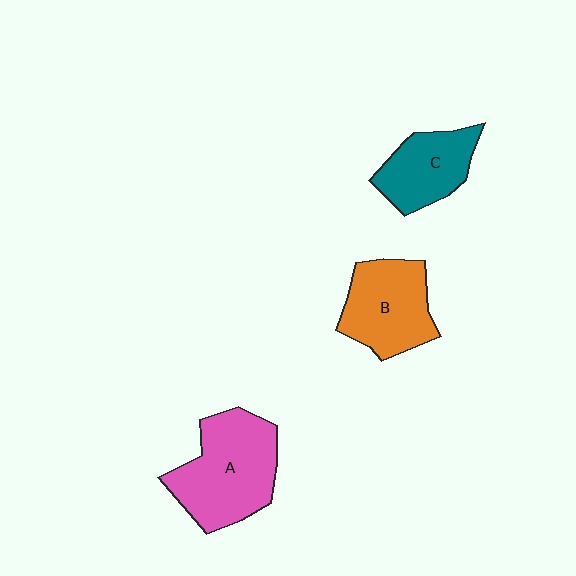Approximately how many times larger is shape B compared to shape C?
Approximately 1.2 times.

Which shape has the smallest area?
Shape C (teal).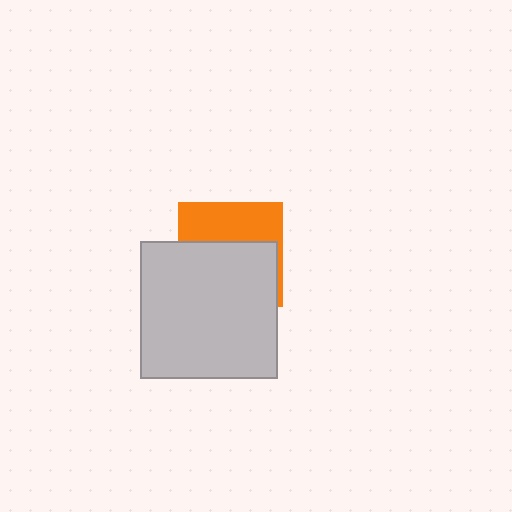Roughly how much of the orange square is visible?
A small part of it is visible (roughly 41%).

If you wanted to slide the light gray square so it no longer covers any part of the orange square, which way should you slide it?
Slide it down — that is the most direct way to separate the two shapes.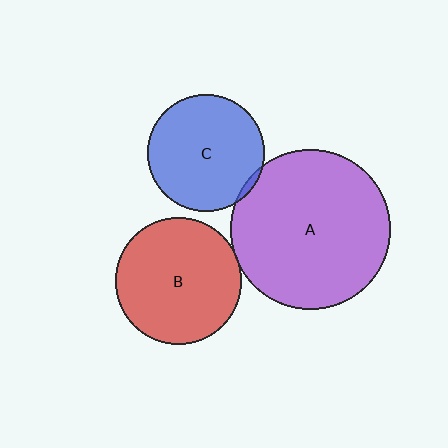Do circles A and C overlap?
Yes.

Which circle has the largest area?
Circle A (purple).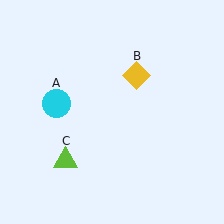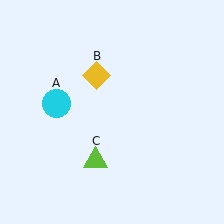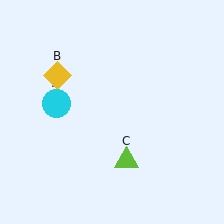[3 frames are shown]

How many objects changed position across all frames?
2 objects changed position: yellow diamond (object B), lime triangle (object C).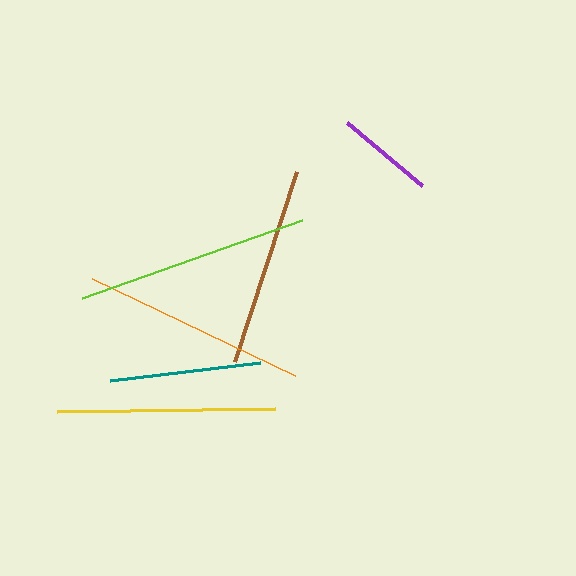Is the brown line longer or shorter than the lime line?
The lime line is longer than the brown line.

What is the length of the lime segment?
The lime segment is approximately 233 pixels long.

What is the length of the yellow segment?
The yellow segment is approximately 217 pixels long.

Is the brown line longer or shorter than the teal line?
The brown line is longer than the teal line.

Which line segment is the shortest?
The purple line is the shortest at approximately 98 pixels.